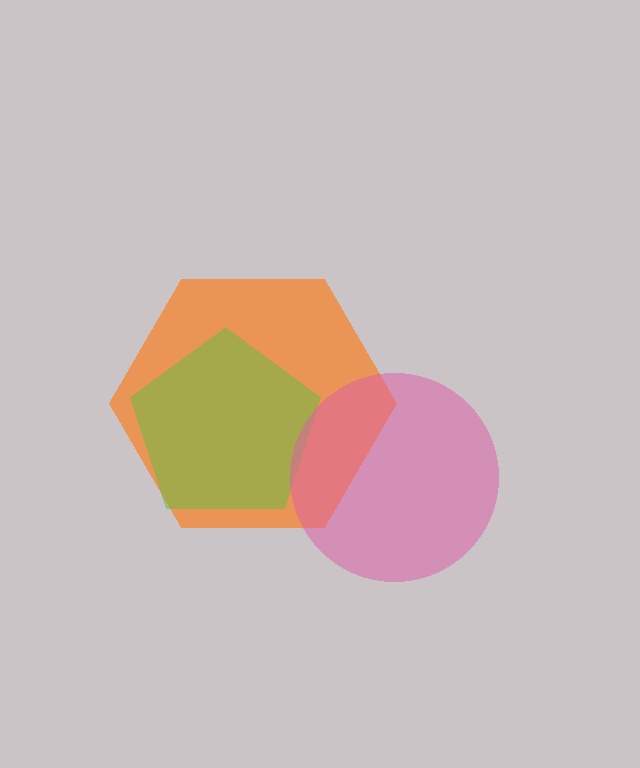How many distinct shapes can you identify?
There are 3 distinct shapes: an orange hexagon, a lime pentagon, a pink circle.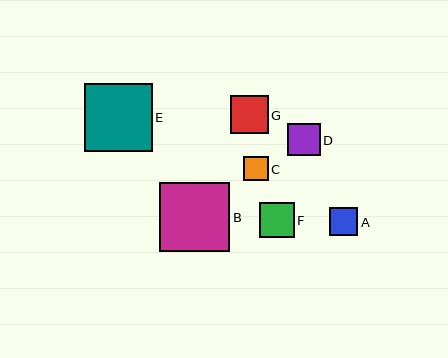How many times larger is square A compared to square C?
Square A is approximately 1.1 times the size of square C.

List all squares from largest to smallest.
From largest to smallest: B, E, G, F, D, A, C.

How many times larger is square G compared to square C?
Square G is approximately 1.6 times the size of square C.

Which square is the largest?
Square B is the largest with a size of approximately 70 pixels.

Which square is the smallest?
Square C is the smallest with a size of approximately 24 pixels.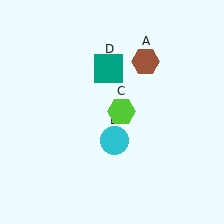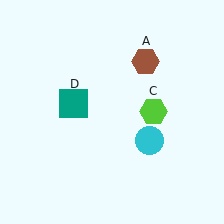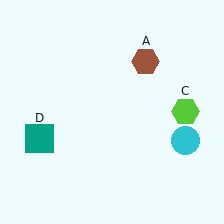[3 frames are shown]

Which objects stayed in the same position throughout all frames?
Brown hexagon (object A) remained stationary.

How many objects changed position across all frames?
3 objects changed position: cyan circle (object B), lime hexagon (object C), teal square (object D).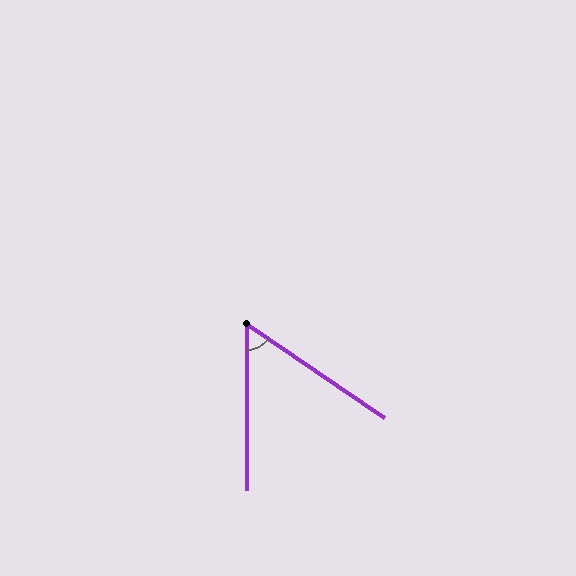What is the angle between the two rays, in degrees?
Approximately 56 degrees.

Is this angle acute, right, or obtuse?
It is acute.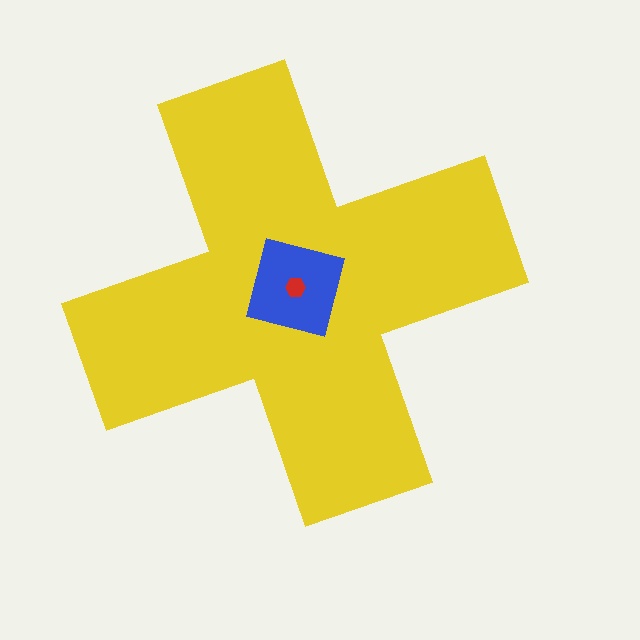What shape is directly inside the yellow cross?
The blue square.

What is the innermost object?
The red hexagon.